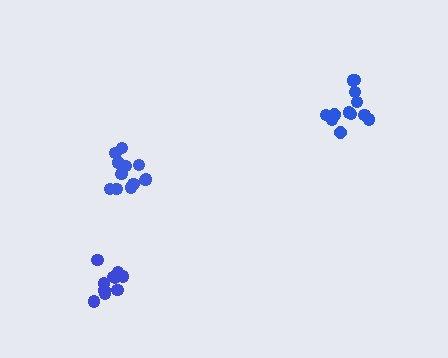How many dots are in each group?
Group 1: 13 dots, Group 2: 13 dots, Group 3: 10 dots (36 total).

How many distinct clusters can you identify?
There are 3 distinct clusters.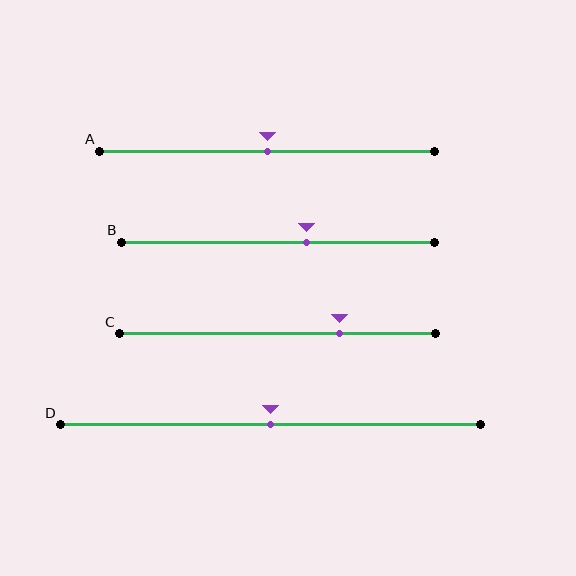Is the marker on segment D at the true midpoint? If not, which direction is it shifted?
Yes, the marker on segment D is at the true midpoint.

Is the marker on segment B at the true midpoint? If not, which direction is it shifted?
No, the marker on segment B is shifted to the right by about 9% of the segment length.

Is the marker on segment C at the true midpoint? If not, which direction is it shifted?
No, the marker on segment C is shifted to the right by about 20% of the segment length.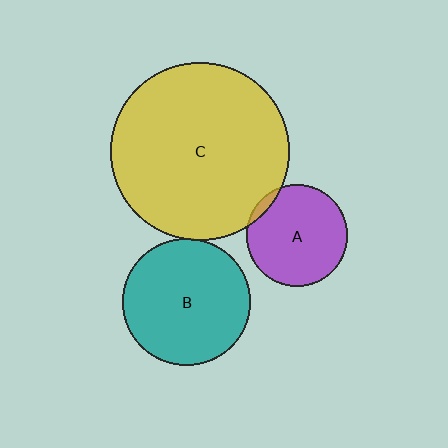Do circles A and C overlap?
Yes.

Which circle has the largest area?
Circle C (yellow).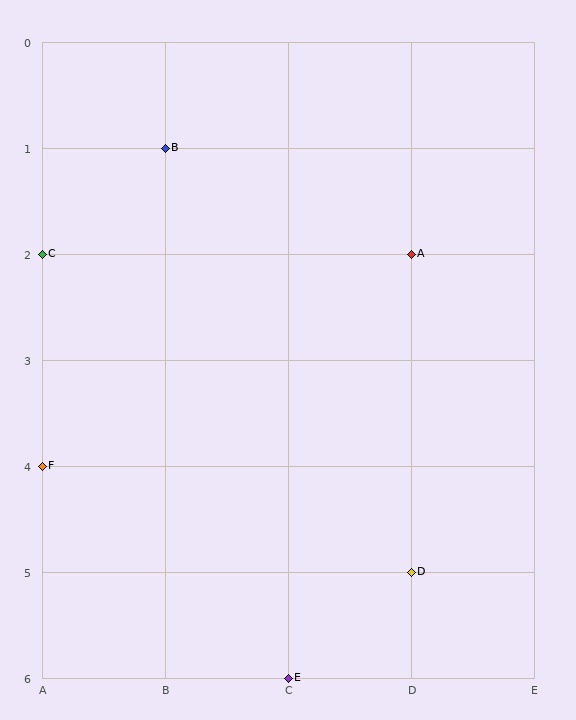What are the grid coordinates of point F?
Point F is at grid coordinates (A, 4).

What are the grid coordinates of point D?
Point D is at grid coordinates (D, 5).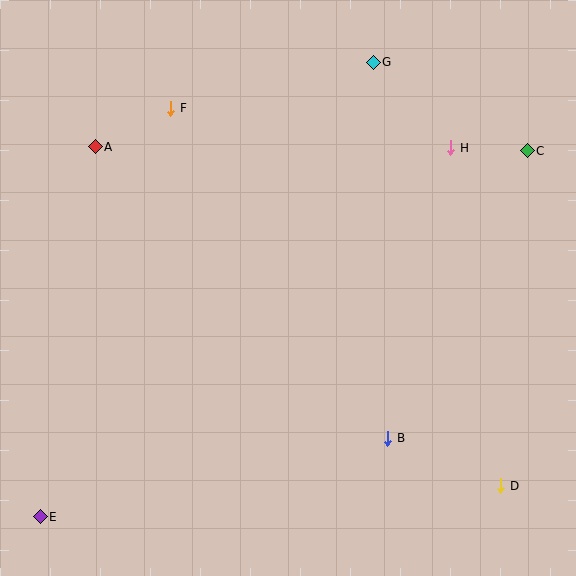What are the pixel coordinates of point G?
Point G is at (373, 62).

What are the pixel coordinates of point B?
Point B is at (388, 438).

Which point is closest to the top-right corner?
Point C is closest to the top-right corner.